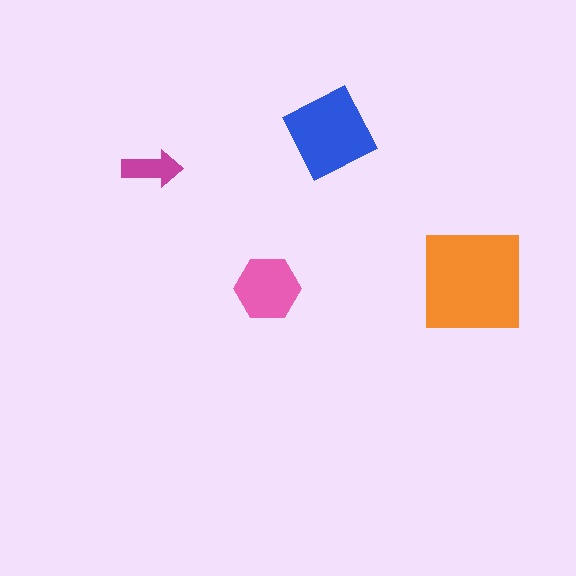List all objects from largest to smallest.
The orange square, the blue diamond, the pink hexagon, the magenta arrow.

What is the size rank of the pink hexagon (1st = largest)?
3rd.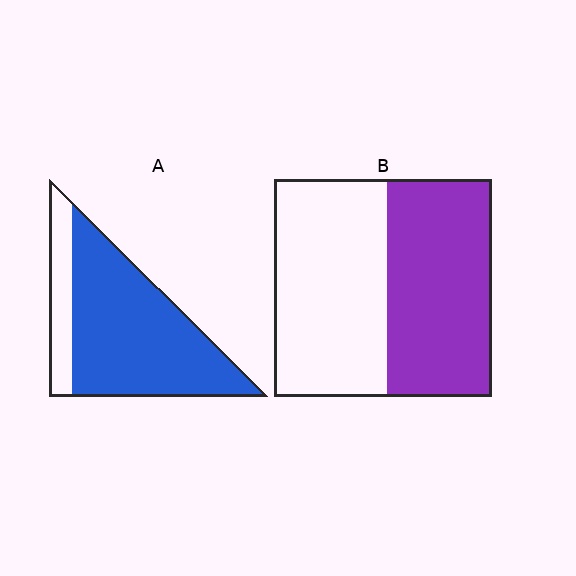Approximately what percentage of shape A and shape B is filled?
A is approximately 80% and B is approximately 50%.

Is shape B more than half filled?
Roughly half.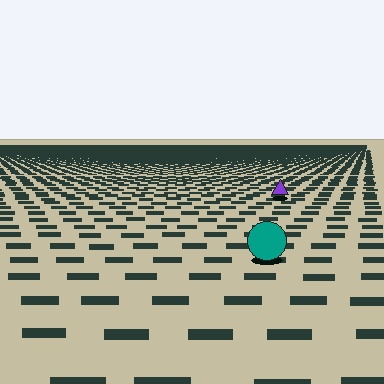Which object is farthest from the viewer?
The purple triangle is farthest from the viewer. It appears smaller and the ground texture around it is denser.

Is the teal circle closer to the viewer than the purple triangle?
Yes. The teal circle is closer — you can tell from the texture gradient: the ground texture is coarser near it.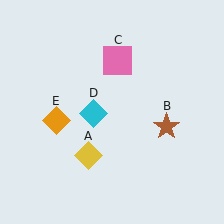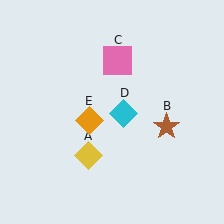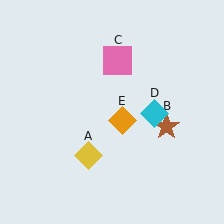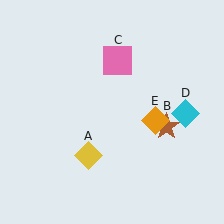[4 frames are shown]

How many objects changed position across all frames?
2 objects changed position: cyan diamond (object D), orange diamond (object E).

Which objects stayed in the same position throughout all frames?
Yellow diamond (object A) and brown star (object B) and pink square (object C) remained stationary.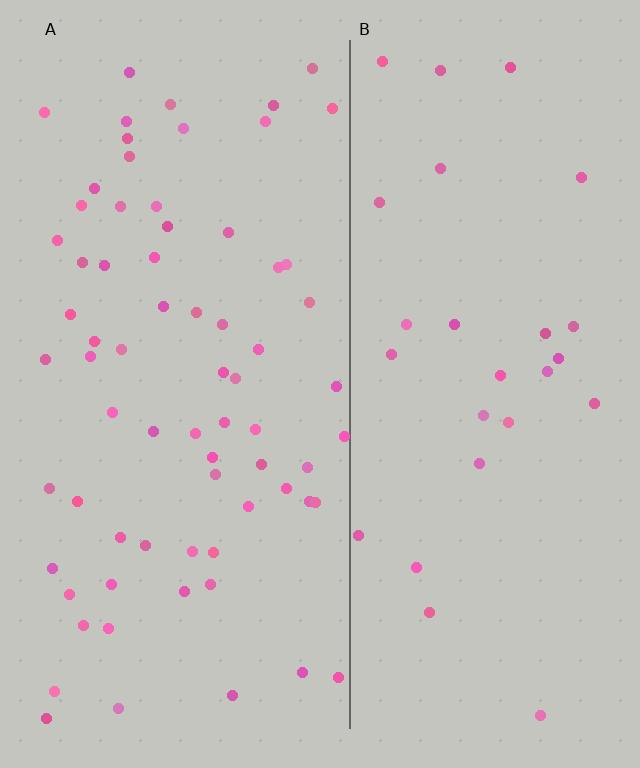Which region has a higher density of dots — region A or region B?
A (the left).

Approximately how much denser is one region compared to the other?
Approximately 2.5× — region A over region B.